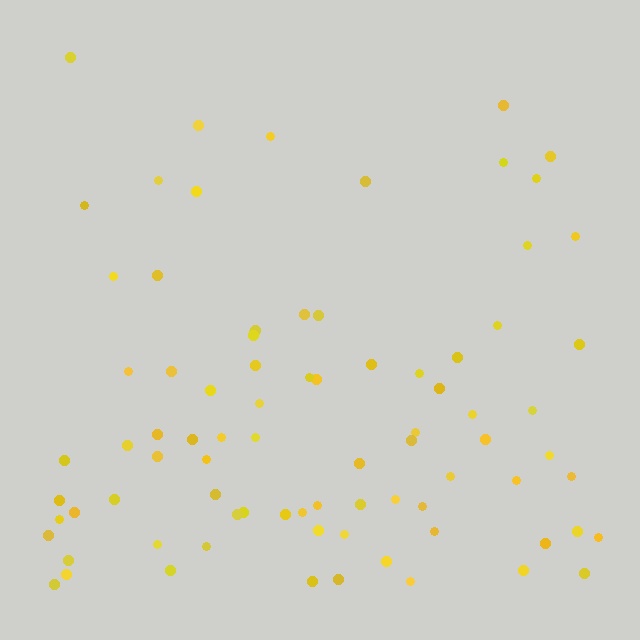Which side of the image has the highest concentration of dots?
The bottom.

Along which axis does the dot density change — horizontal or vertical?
Vertical.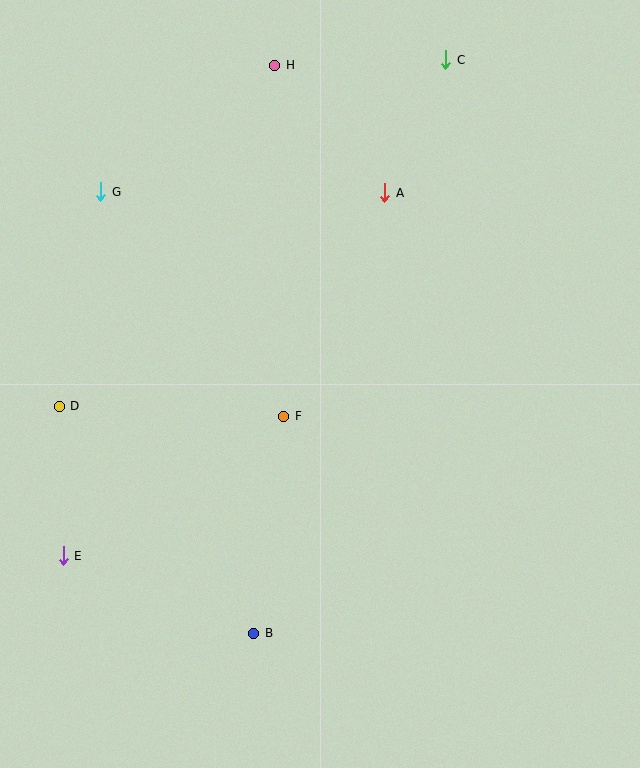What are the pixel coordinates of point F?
Point F is at (284, 416).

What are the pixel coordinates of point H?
Point H is at (275, 65).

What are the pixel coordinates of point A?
Point A is at (385, 193).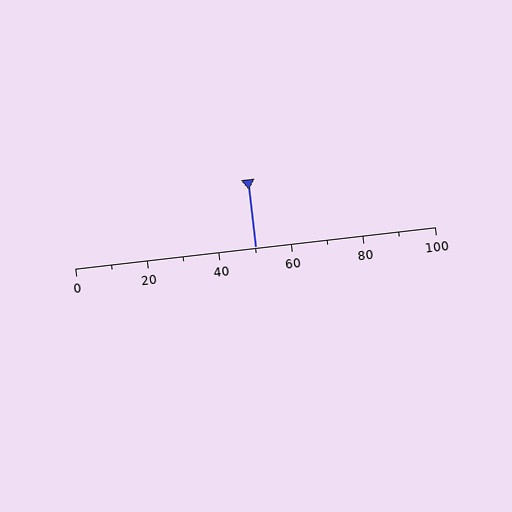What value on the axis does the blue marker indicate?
The marker indicates approximately 50.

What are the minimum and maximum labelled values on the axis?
The axis runs from 0 to 100.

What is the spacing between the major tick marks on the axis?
The major ticks are spaced 20 apart.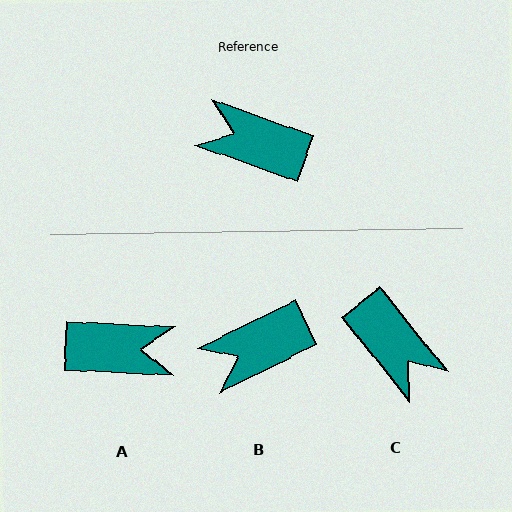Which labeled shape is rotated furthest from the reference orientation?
A, about 163 degrees away.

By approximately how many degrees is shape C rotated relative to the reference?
Approximately 148 degrees counter-clockwise.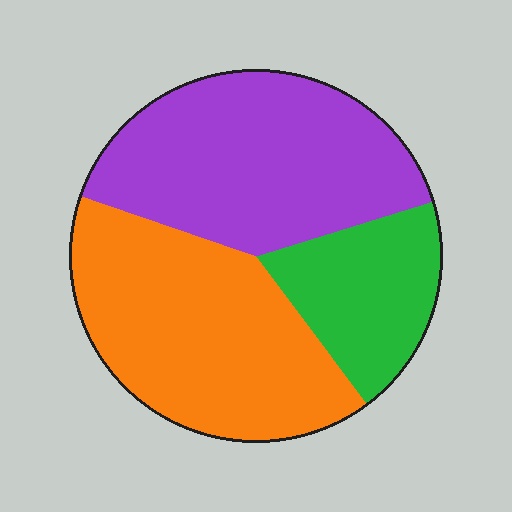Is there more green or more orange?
Orange.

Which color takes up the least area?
Green, at roughly 20%.